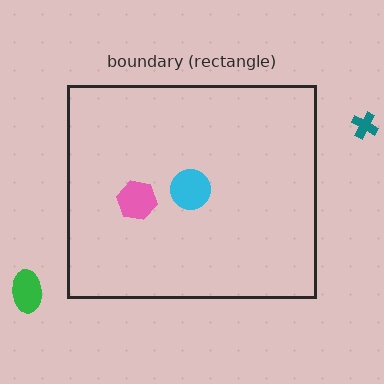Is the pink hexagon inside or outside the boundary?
Inside.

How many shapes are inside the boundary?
2 inside, 2 outside.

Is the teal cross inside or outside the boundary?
Outside.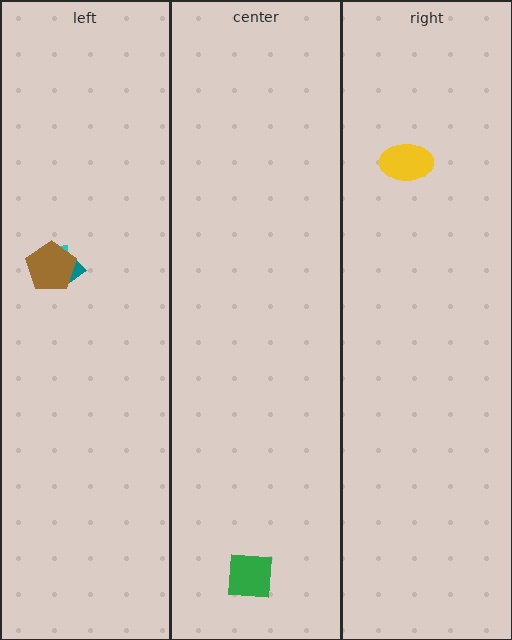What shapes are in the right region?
The yellow ellipse.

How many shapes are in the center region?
1.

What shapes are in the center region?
The green square.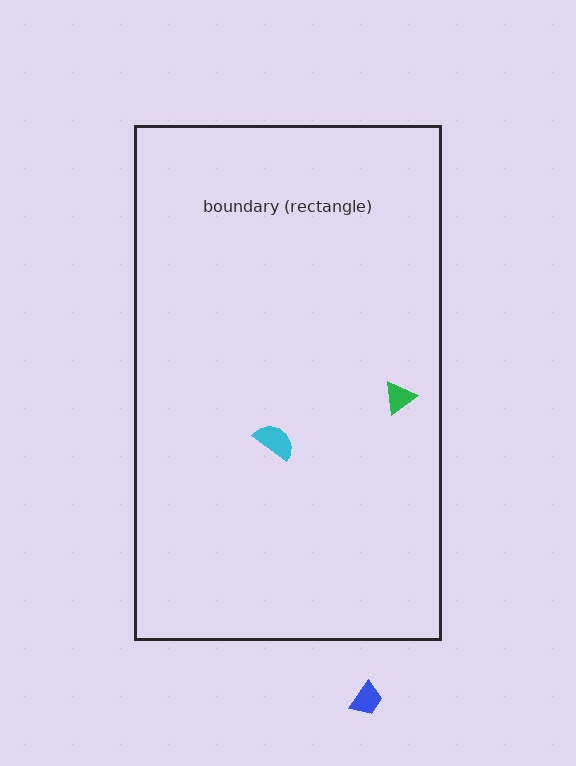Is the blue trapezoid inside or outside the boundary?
Outside.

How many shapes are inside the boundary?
2 inside, 1 outside.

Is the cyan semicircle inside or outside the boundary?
Inside.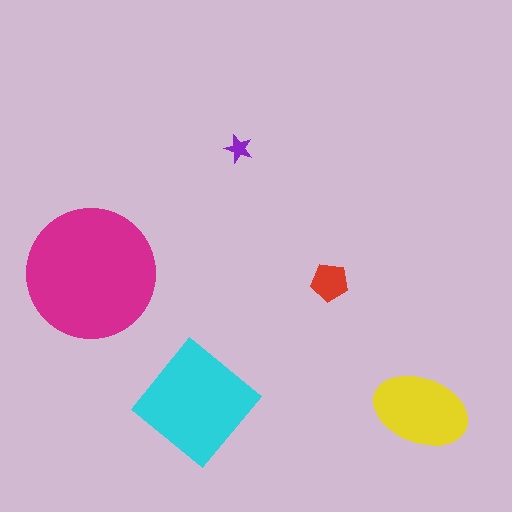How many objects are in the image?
There are 5 objects in the image.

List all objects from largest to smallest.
The magenta circle, the cyan diamond, the yellow ellipse, the red pentagon, the purple star.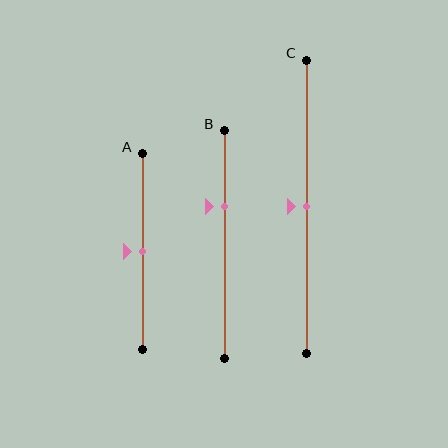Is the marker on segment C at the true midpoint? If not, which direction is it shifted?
Yes, the marker on segment C is at the true midpoint.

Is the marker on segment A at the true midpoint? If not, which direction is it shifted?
Yes, the marker on segment A is at the true midpoint.